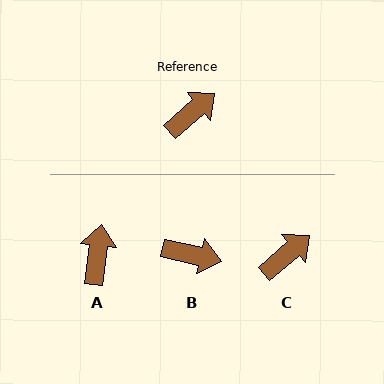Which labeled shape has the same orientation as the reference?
C.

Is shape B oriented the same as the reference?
No, it is off by about 53 degrees.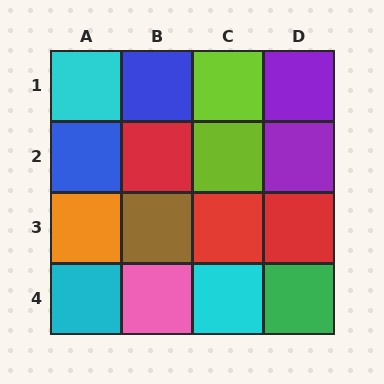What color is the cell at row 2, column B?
Red.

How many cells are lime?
2 cells are lime.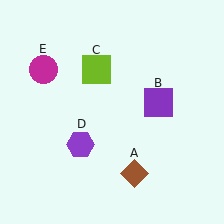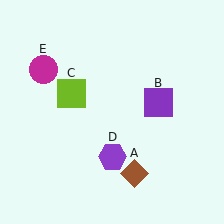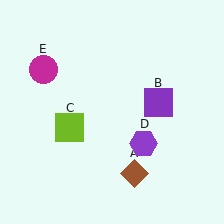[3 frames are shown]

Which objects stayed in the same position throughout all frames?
Brown diamond (object A) and purple square (object B) and magenta circle (object E) remained stationary.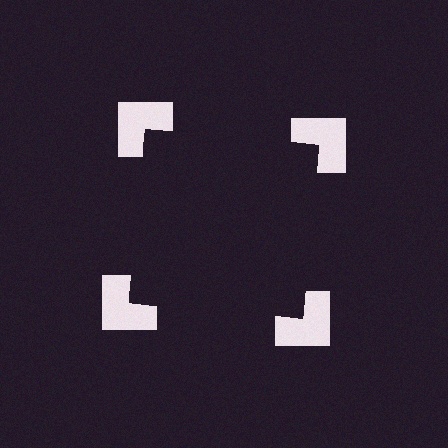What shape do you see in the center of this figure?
An illusory square — its edges are inferred from the aligned wedge cuts in the notched squares, not physically drawn.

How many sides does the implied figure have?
4 sides.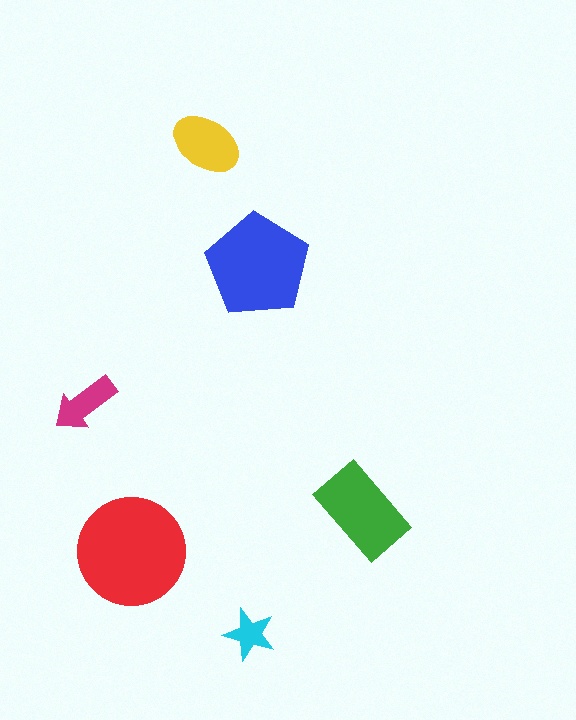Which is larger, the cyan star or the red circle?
The red circle.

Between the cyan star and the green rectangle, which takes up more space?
The green rectangle.